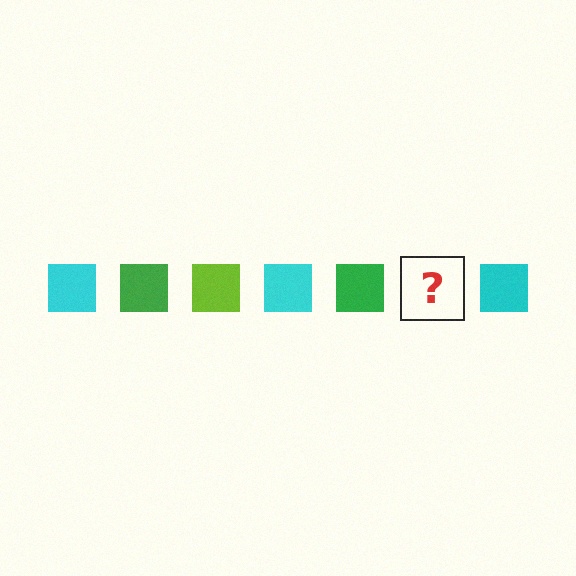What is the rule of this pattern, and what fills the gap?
The rule is that the pattern cycles through cyan, green, lime squares. The gap should be filled with a lime square.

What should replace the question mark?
The question mark should be replaced with a lime square.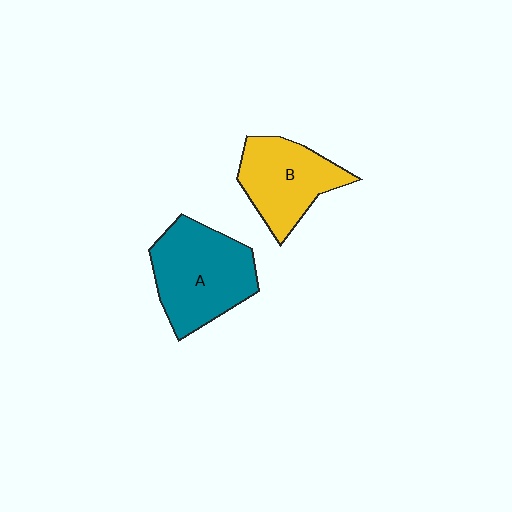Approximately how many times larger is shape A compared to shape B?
Approximately 1.3 times.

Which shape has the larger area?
Shape A (teal).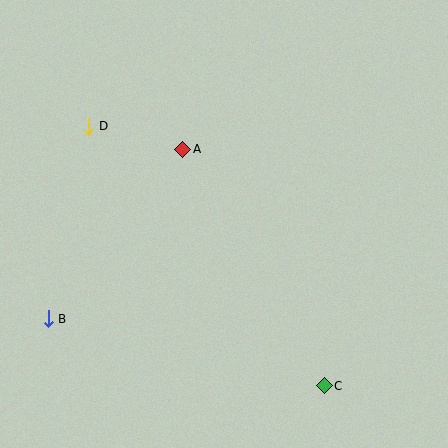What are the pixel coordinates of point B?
Point B is at (48, 319).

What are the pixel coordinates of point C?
Point C is at (324, 386).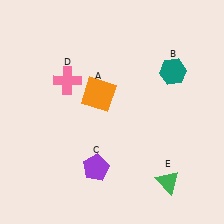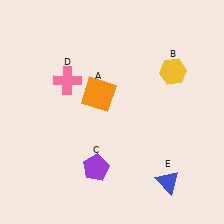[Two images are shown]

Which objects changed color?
B changed from teal to yellow. E changed from green to blue.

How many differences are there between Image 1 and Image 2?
There are 2 differences between the two images.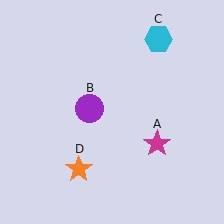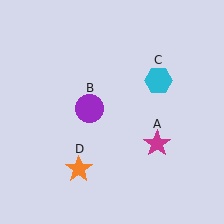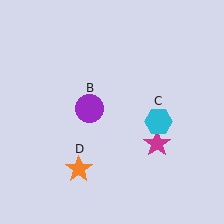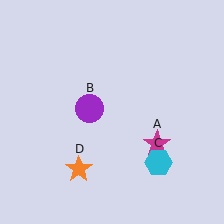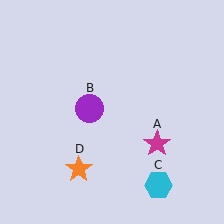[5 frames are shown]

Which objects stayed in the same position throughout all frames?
Magenta star (object A) and purple circle (object B) and orange star (object D) remained stationary.